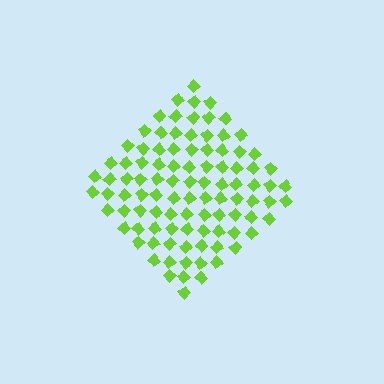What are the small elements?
The small elements are diamonds.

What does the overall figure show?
The overall figure shows a diamond.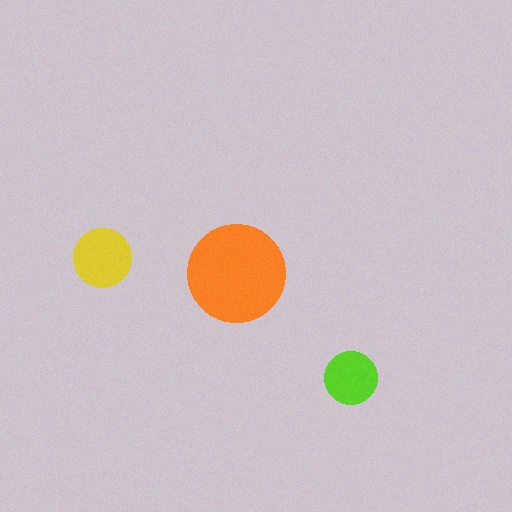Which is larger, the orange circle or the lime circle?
The orange one.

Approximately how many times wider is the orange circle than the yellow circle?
About 1.5 times wider.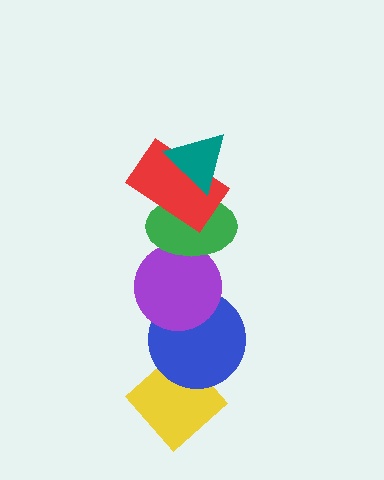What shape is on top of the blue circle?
The purple circle is on top of the blue circle.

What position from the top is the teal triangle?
The teal triangle is 1st from the top.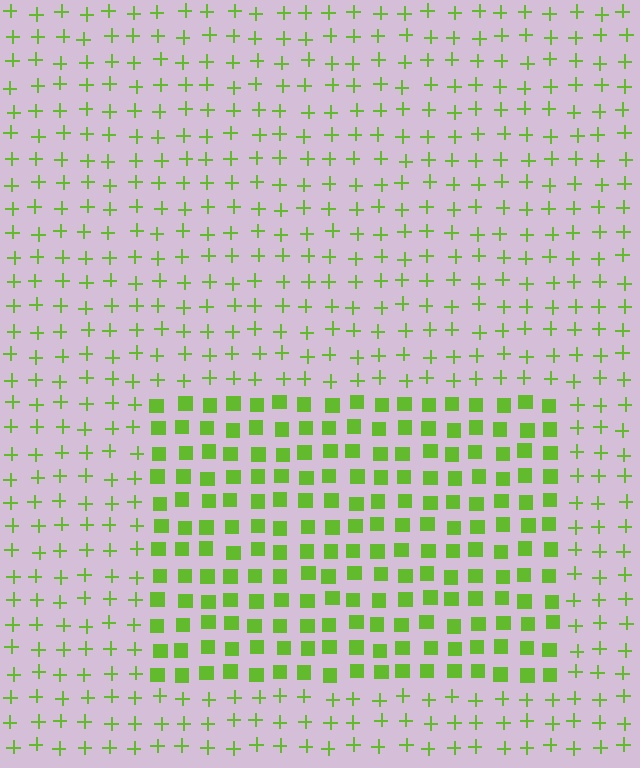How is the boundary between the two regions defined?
The boundary is defined by a change in element shape: squares inside vs. plus signs outside. All elements share the same color and spacing.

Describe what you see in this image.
The image is filled with small lime elements arranged in a uniform grid. A rectangle-shaped region contains squares, while the surrounding area contains plus signs. The boundary is defined purely by the change in element shape.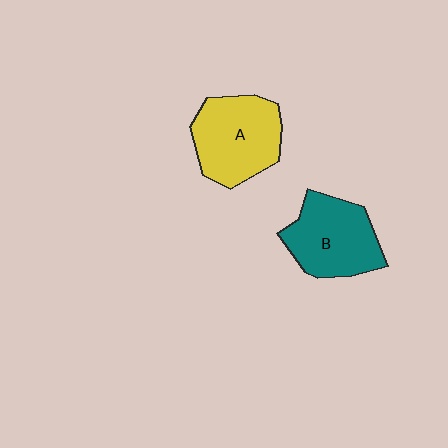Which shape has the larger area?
Shape A (yellow).